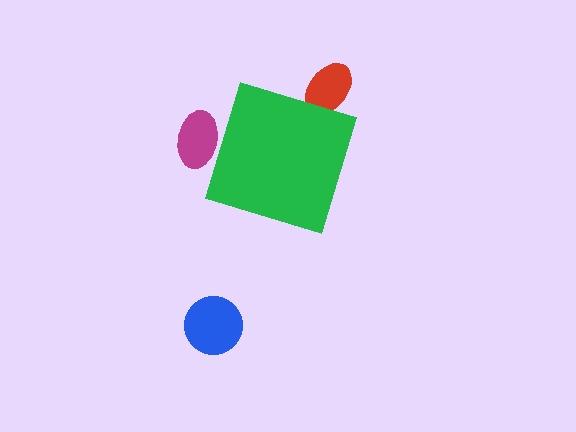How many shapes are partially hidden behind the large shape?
2 shapes are partially hidden.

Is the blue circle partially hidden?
No, the blue circle is fully visible.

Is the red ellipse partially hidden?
Yes, the red ellipse is partially hidden behind the green diamond.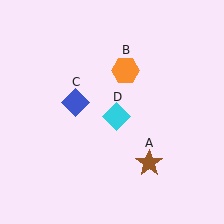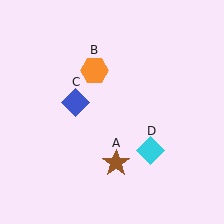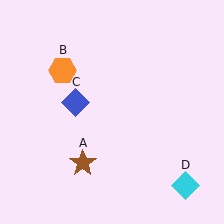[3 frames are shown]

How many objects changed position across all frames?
3 objects changed position: brown star (object A), orange hexagon (object B), cyan diamond (object D).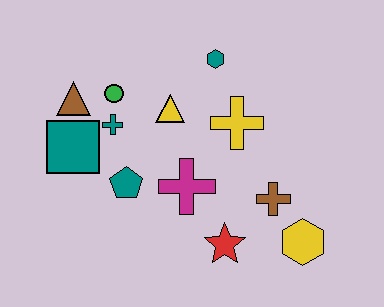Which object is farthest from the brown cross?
The brown triangle is farthest from the brown cross.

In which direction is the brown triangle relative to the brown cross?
The brown triangle is to the left of the brown cross.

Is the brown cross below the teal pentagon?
Yes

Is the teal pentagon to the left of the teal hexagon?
Yes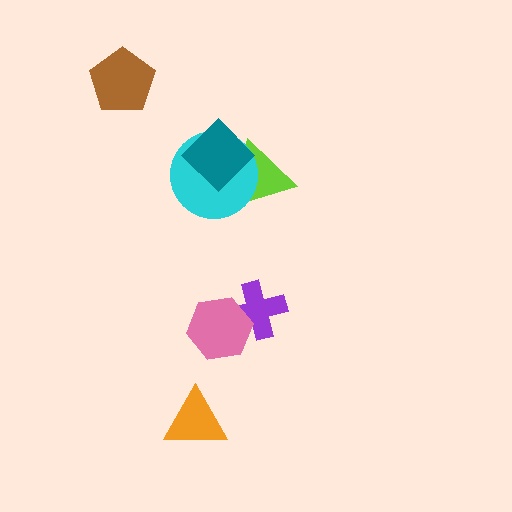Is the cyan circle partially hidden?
Yes, it is partially covered by another shape.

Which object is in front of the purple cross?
The pink hexagon is in front of the purple cross.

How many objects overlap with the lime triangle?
2 objects overlap with the lime triangle.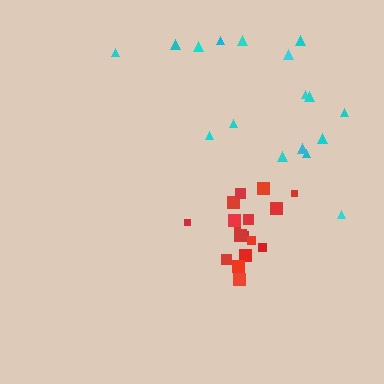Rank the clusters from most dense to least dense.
red, cyan.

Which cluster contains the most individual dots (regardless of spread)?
Red (17).